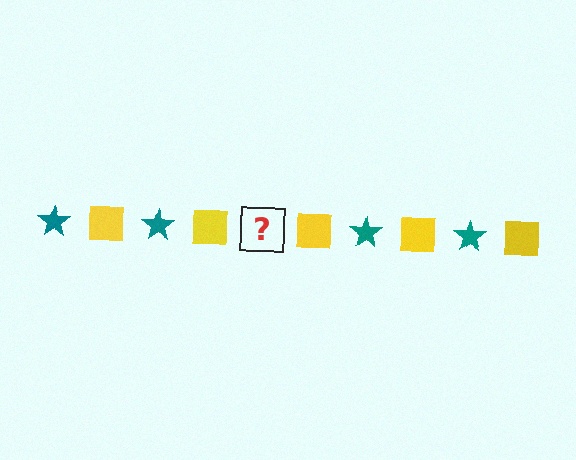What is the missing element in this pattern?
The missing element is a teal star.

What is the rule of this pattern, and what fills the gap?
The rule is that the pattern alternates between teal star and yellow square. The gap should be filled with a teal star.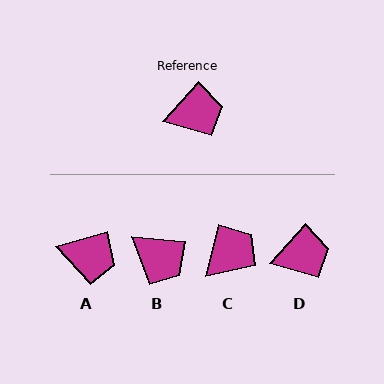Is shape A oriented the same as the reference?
No, it is off by about 31 degrees.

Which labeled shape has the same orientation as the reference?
D.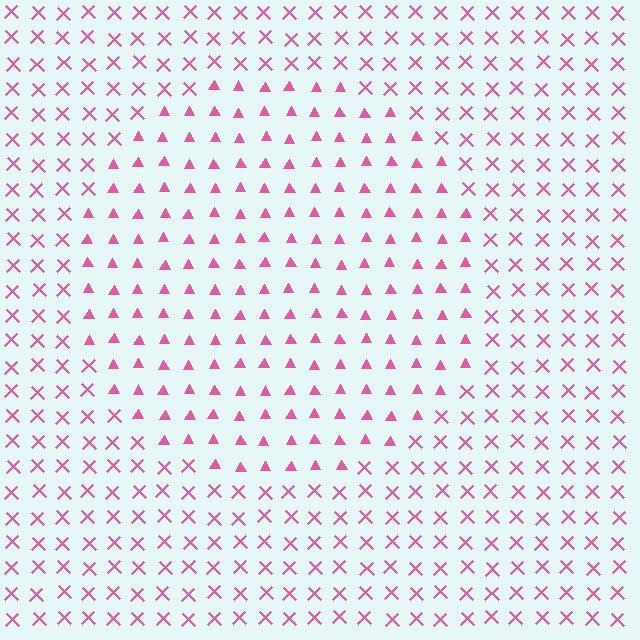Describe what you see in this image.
The image is filled with small pink elements arranged in a uniform grid. A circle-shaped region contains triangles, while the surrounding area contains X marks. The boundary is defined purely by the change in element shape.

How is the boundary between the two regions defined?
The boundary is defined by a change in element shape: triangles inside vs. X marks outside. All elements share the same color and spacing.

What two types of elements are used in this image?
The image uses triangles inside the circle region and X marks outside it.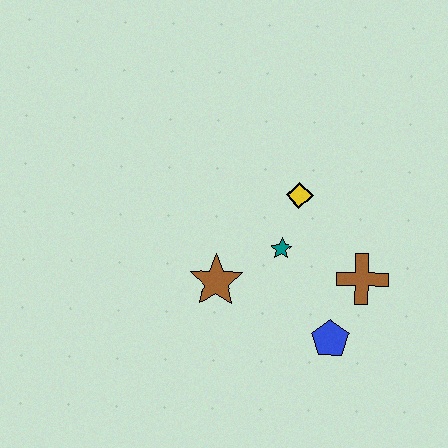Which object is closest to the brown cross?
The blue pentagon is closest to the brown cross.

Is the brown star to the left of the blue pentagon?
Yes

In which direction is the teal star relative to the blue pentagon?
The teal star is above the blue pentagon.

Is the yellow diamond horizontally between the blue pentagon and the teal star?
Yes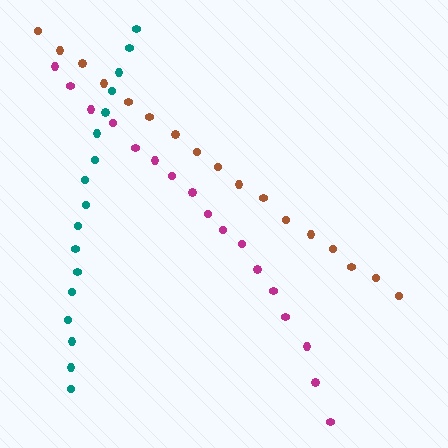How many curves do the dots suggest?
There are 3 distinct paths.